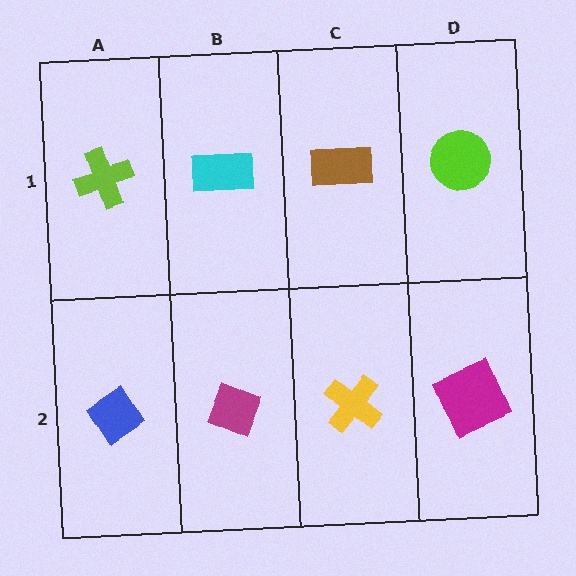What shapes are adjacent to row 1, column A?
A blue diamond (row 2, column A), a cyan rectangle (row 1, column B).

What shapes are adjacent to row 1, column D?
A magenta square (row 2, column D), a brown rectangle (row 1, column C).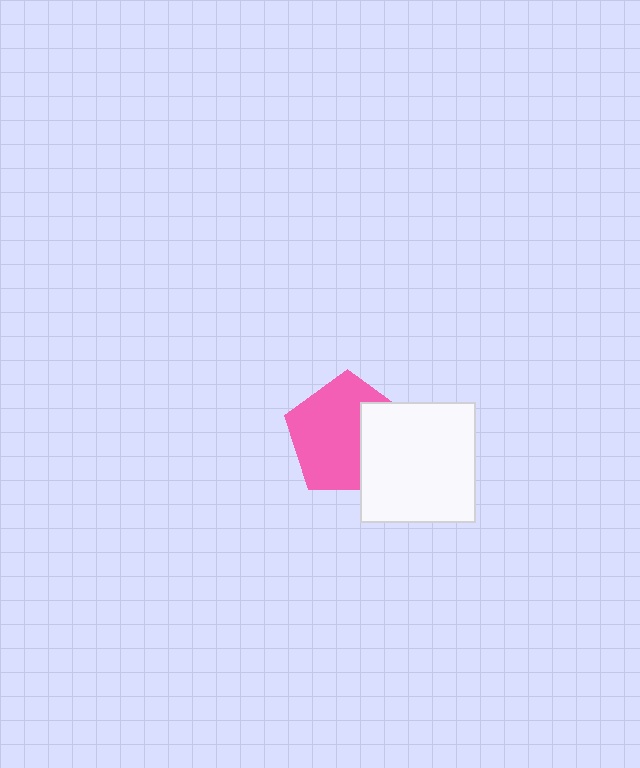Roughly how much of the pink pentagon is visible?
Most of it is visible (roughly 67%).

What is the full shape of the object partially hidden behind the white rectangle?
The partially hidden object is a pink pentagon.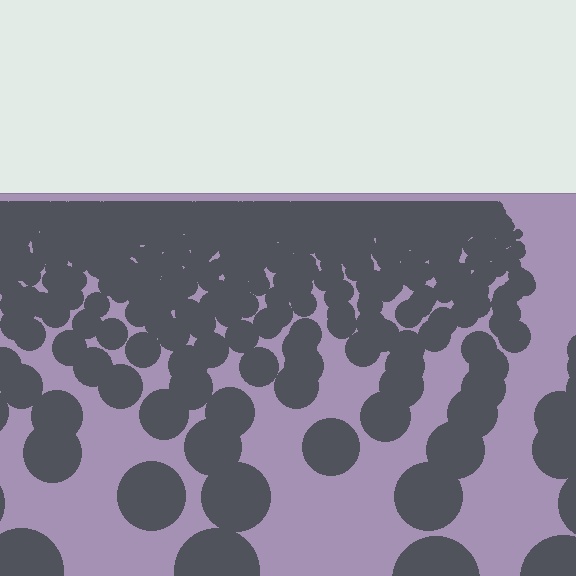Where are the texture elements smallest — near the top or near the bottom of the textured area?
Near the top.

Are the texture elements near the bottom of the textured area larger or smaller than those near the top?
Larger. Near the bottom, elements are closer to the viewer and appear at a bigger on-screen size.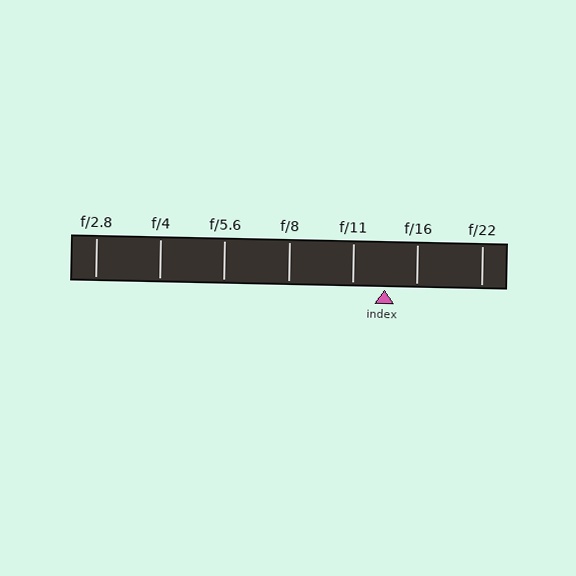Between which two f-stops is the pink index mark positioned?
The index mark is between f/11 and f/16.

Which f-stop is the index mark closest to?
The index mark is closest to f/16.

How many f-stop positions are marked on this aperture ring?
There are 7 f-stop positions marked.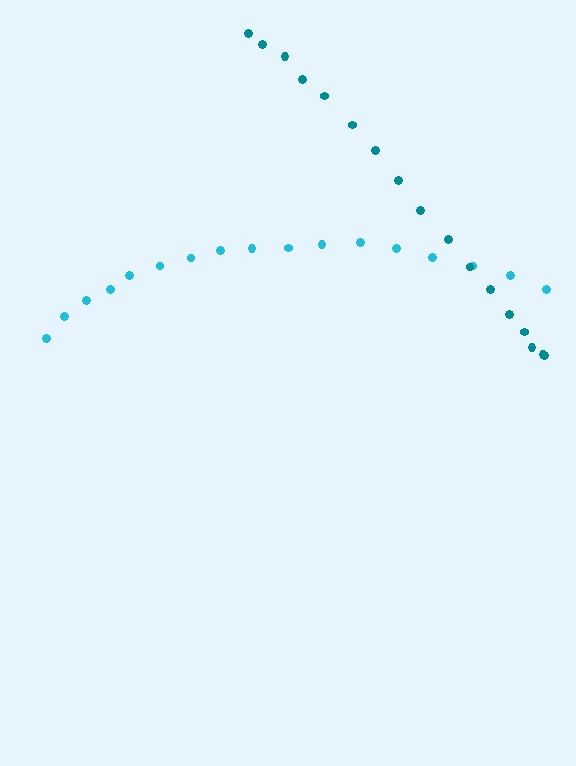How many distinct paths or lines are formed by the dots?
There are 2 distinct paths.